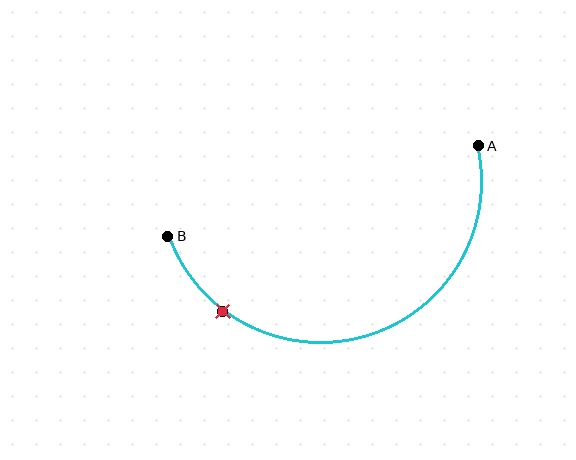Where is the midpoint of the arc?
The arc midpoint is the point on the curve farthest from the straight line joining A and B. It sits below that line.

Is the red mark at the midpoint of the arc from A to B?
No. The red mark lies on the arc but is closer to endpoint B. The arc midpoint would be at the point on the curve equidistant along the arc from both A and B.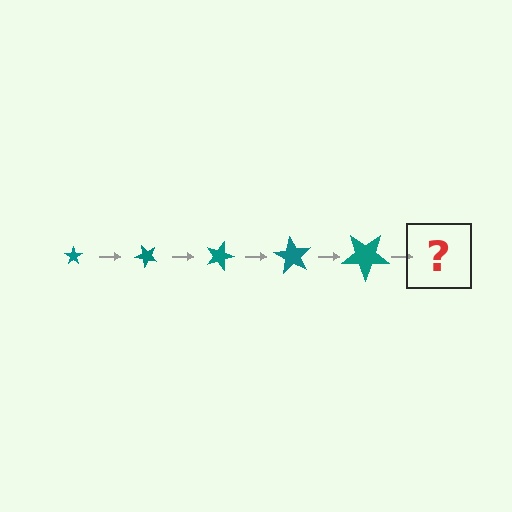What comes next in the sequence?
The next element should be a star, larger than the previous one and rotated 225 degrees from the start.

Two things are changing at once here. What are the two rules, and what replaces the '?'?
The two rules are that the star grows larger each step and it rotates 45 degrees each step. The '?' should be a star, larger than the previous one and rotated 225 degrees from the start.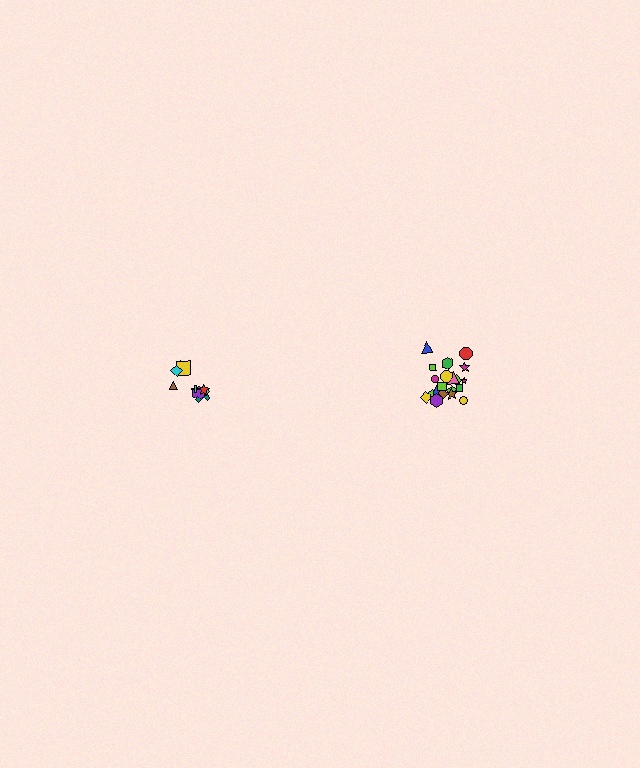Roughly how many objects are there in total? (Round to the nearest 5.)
Roughly 30 objects in total.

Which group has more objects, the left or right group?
The right group.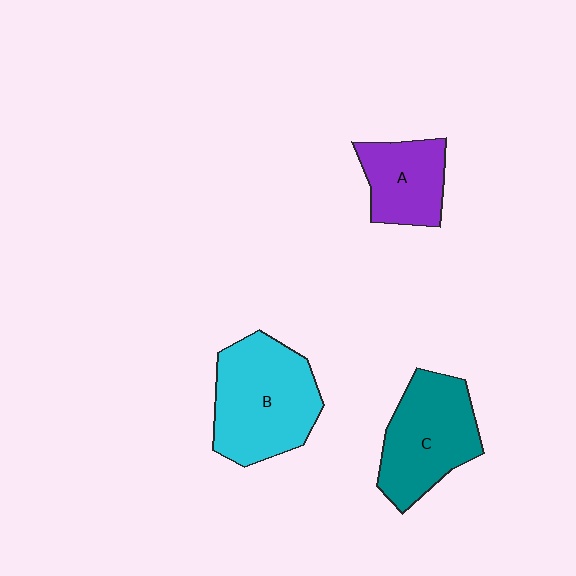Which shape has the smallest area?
Shape A (purple).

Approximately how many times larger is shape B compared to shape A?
Approximately 1.7 times.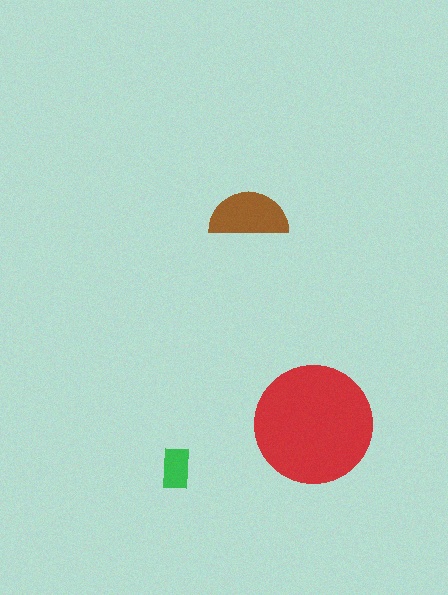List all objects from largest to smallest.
The red circle, the brown semicircle, the green rectangle.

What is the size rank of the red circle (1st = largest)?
1st.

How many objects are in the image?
There are 3 objects in the image.